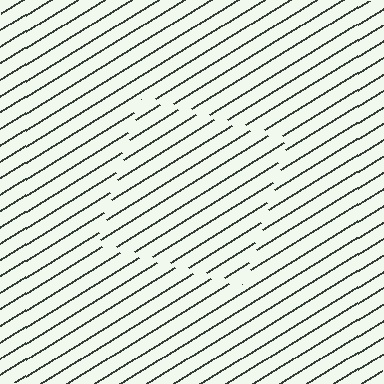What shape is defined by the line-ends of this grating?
An illusory square. The interior of the shape contains the same grating, shifted by half a period — the contour is defined by the phase discontinuity where line-ends from the inner and outer gratings abut.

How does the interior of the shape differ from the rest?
The interior of the shape contains the same grating, shifted by half a period — the contour is defined by the phase discontinuity where line-ends from the inner and outer gratings abut.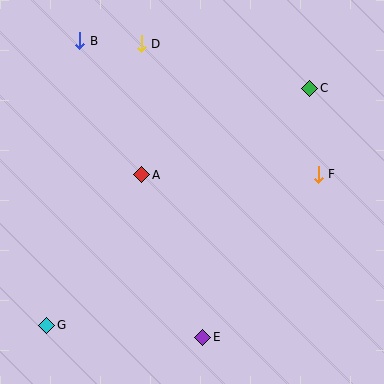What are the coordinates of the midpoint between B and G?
The midpoint between B and G is at (63, 183).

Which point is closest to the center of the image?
Point A at (142, 175) is closest to the center.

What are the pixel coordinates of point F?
Point F is at (318, 174).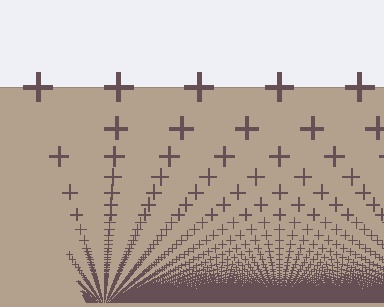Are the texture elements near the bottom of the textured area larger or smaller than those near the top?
Smaller. The gradient is inverted — elements near the bottom are smaller and denser.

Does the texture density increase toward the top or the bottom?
Density increases toward the bottom.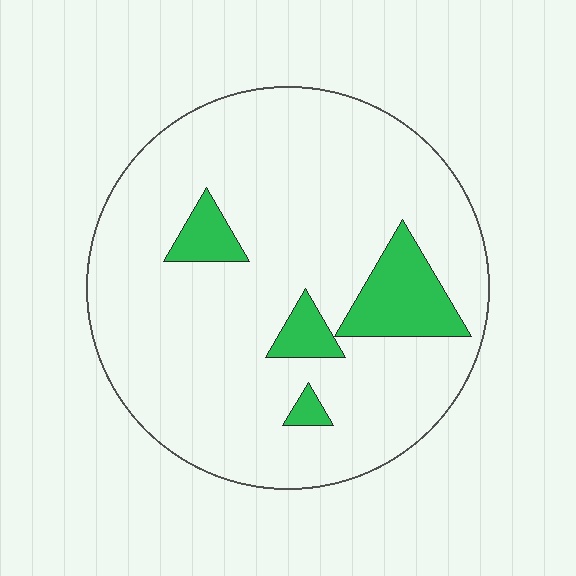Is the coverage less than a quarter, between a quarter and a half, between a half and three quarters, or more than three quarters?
Less than a quarter.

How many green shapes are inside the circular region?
4.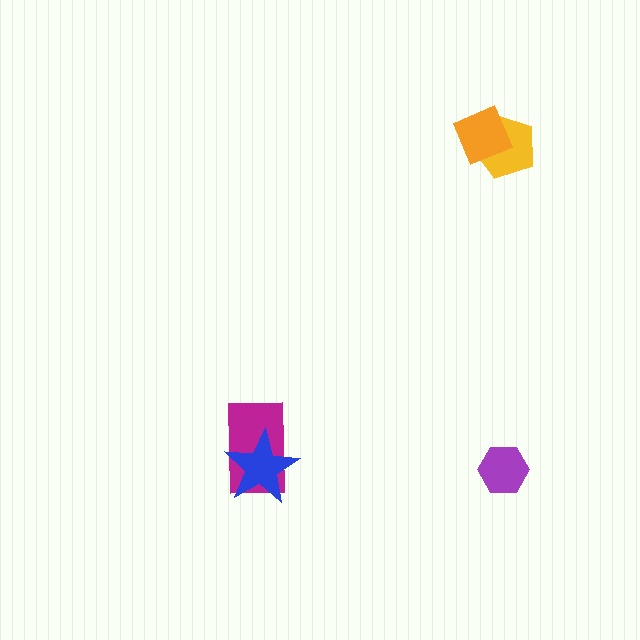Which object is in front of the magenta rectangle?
The blue star is in front of the magenta rectangle.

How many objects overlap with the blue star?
1 object overlaps with the blue star.